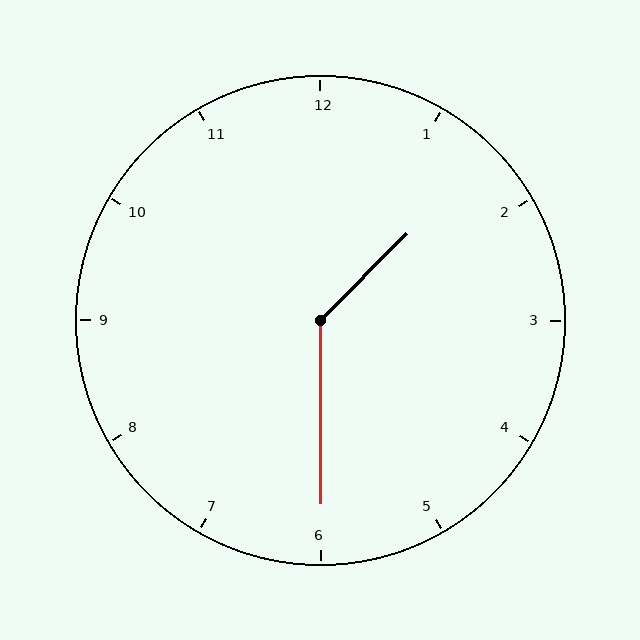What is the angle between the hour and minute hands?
Approximately 135 degrees.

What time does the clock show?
1:30.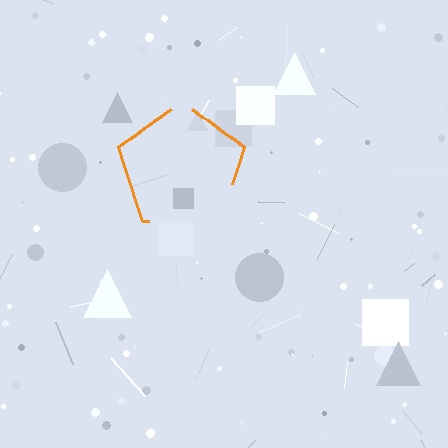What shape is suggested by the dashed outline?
The dashed outline suggests a pentagon.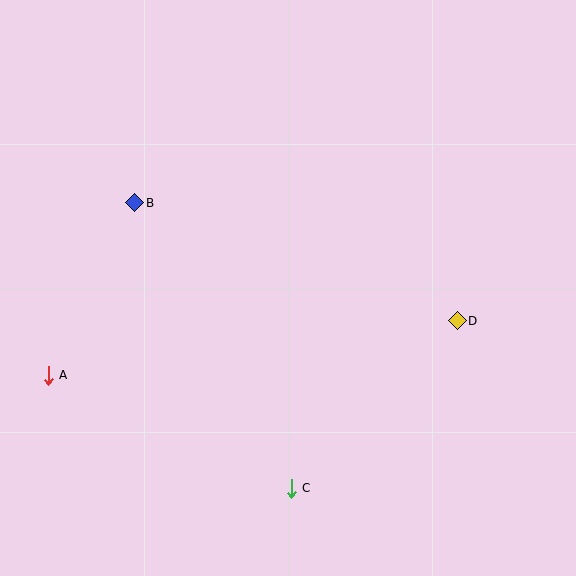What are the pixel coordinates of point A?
Point A is at (48, 375).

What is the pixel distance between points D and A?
The distance between D and A is 413 pixels.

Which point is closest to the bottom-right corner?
Point D is closest to the bottom-right corner.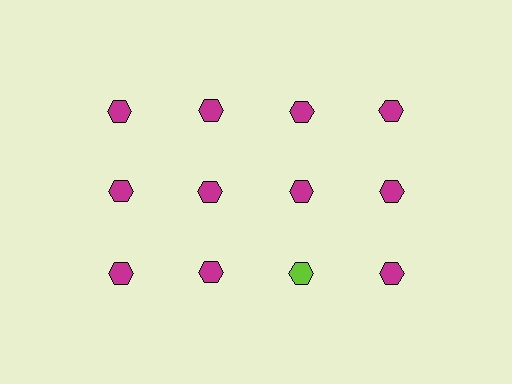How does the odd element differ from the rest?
It has a different color: lime instead of magenta.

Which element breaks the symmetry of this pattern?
The lime hexagon in the third row, center column breaks the symmetry. All other shapes are magenta hexagons.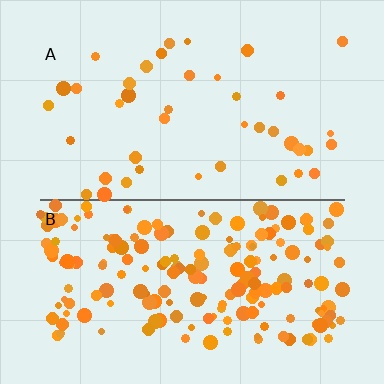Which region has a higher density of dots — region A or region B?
B (the bottom).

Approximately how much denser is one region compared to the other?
Approximately 4.4× — region B over region A.